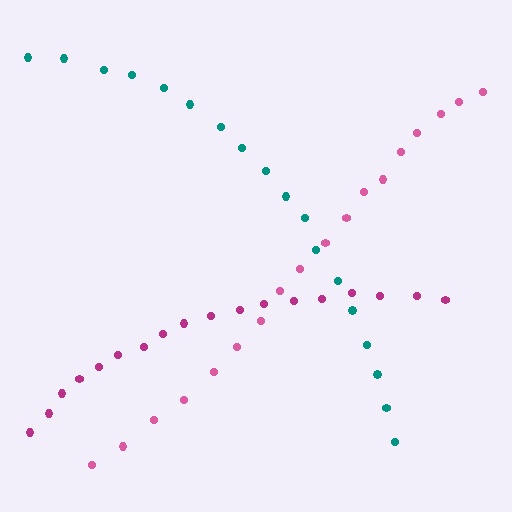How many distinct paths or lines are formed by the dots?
There are 3 distinct paths.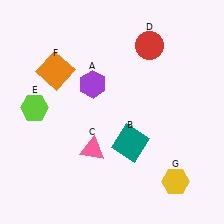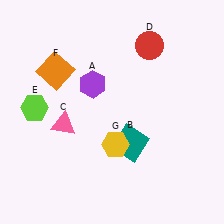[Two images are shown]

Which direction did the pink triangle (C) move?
The pink triangle (C) moved left.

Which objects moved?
The objects that moved are: the pink triangle (C), the yellow hexagon (G).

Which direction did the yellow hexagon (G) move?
The yellow hexagon (G) moved left.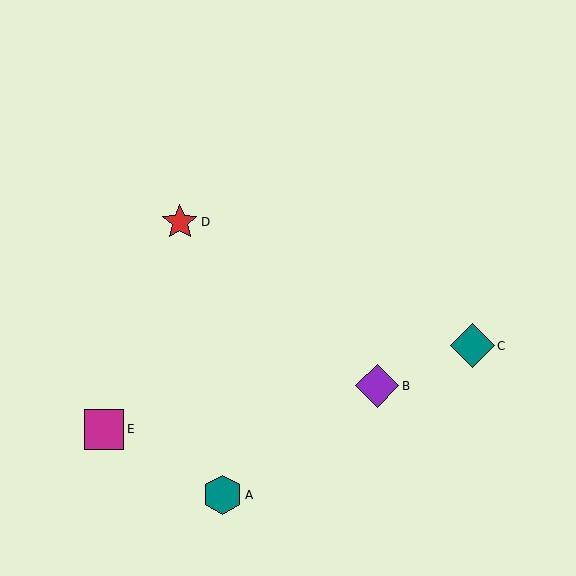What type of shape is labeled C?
Shape C is a teal diamond.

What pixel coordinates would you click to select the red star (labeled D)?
Click at (180, 222) to select the red star D.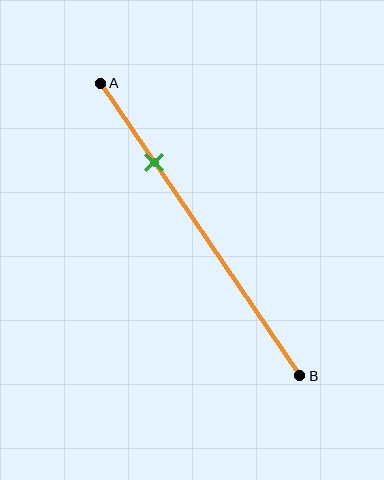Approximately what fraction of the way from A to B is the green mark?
The green mark is approximately 25% of the way from A to B.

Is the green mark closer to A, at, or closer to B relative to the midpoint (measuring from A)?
The green mark is closer to point A than the midpoint of segment AB.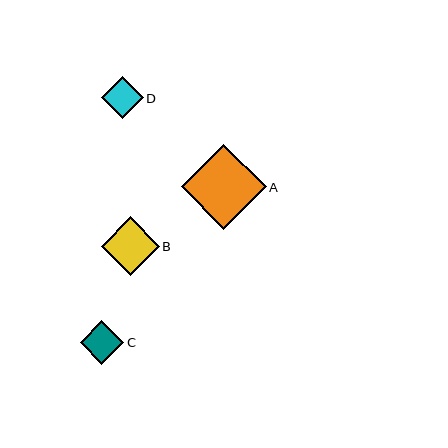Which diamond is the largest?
Diamond A is the largest with a size of approximately 85 pixels.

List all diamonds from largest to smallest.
From largest to smallest: A, B, C, D.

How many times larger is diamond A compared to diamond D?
Diamond A is approximately 2.0 times the size of diamond D.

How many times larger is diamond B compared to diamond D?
Diamond B is approximately 1.4 times the size of diamond D.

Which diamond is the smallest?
Diamond D is the smallest with a size of approximately 42 pixels.